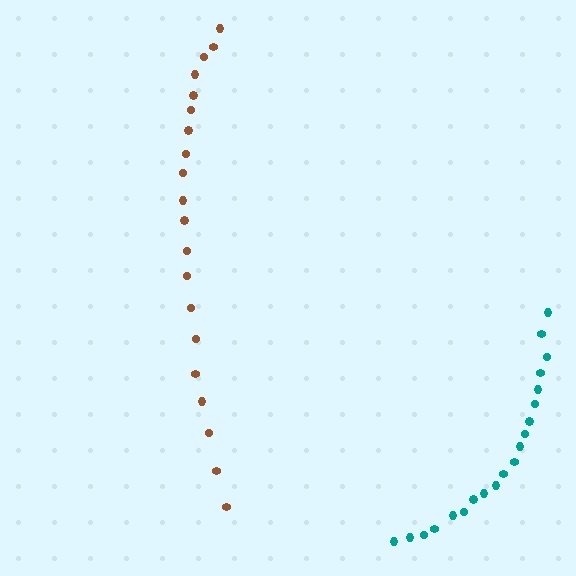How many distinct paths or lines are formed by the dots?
There are 2 distinct paths.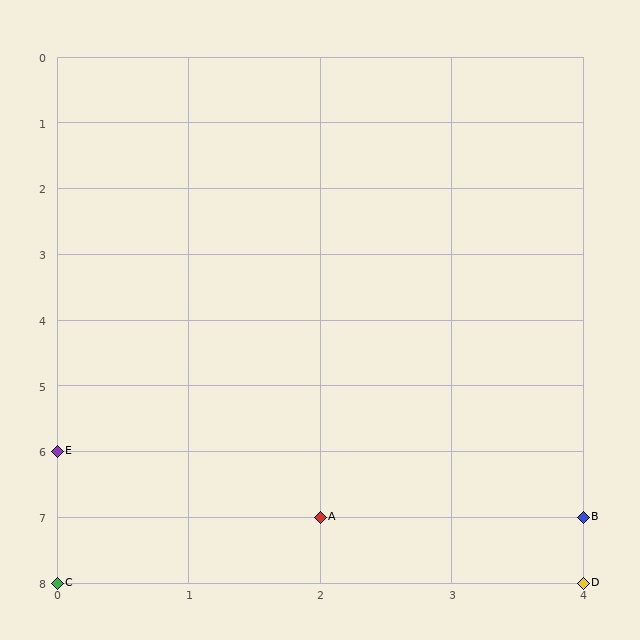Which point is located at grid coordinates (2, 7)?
Point A is at (2, 7).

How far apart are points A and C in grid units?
Points A and C are 2 columns and 1 row apart (about 2.2 grid units diagonally).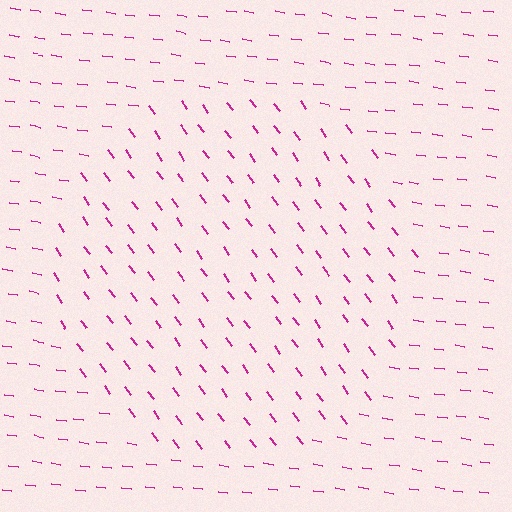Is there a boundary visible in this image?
Yes, there is a texture boundary formed by a change in line orientation.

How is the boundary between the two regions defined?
The boundary is defined purely by a change in line orientation (approximately 45 degrees difference). All lines are the same color and thickness.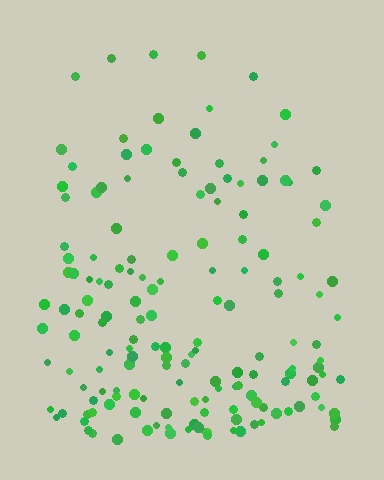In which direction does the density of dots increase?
From top to bottom, with the bottom side densest.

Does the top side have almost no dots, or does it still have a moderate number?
Still a moderate number, just noticeably fewer than the bottom.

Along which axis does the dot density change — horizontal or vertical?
Vertical.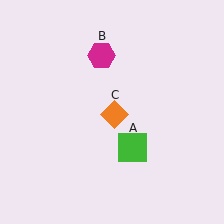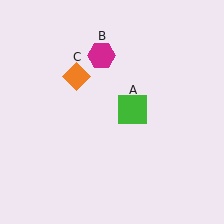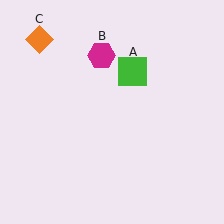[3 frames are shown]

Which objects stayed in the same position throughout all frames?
Magenta hexagon (object B) remained stationary.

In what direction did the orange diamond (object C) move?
The orange diamond (object C) moved up and to the left.